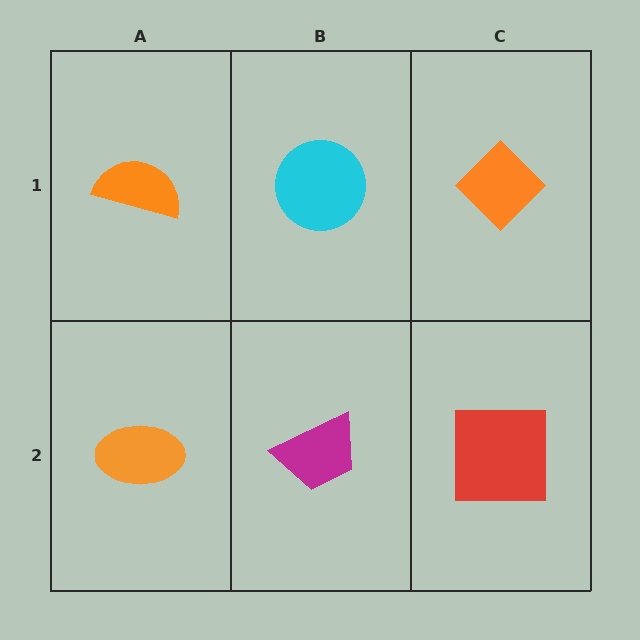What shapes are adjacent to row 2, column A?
An orange semicircle (row 1, column A), a magenta trapezoid (row 2, column B).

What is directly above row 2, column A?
An orange semicircle.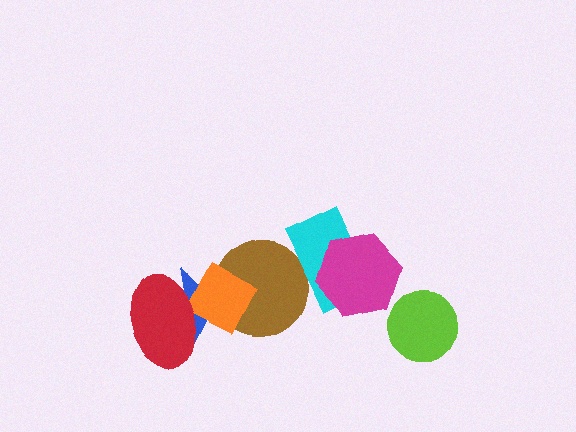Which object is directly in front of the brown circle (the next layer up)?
The orange square is directly in front of the brown circle.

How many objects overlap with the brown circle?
3 objects overlap with the brown circle.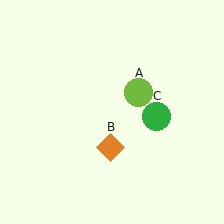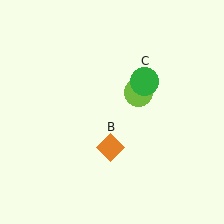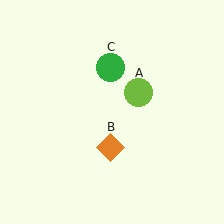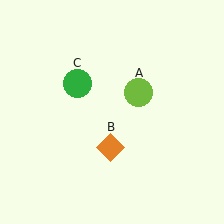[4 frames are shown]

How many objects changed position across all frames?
1 object changed position: green circle (object C).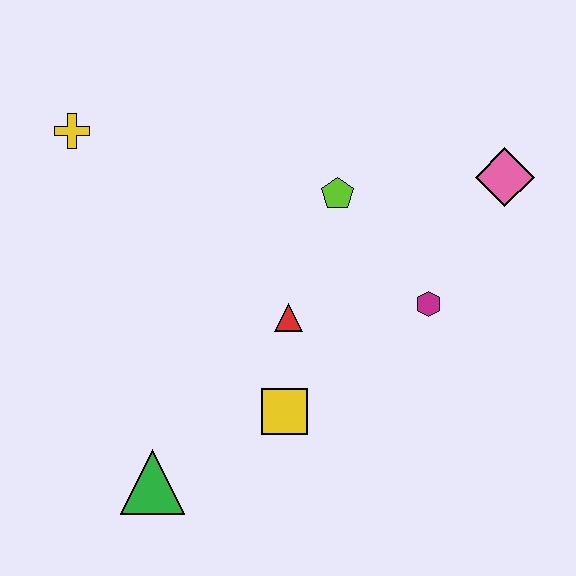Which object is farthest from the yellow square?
The yellow cross is farthest from the yellow square.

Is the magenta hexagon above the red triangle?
Yes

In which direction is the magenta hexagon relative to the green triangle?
The magenta hexagon is to the right of the green triangle.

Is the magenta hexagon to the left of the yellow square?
No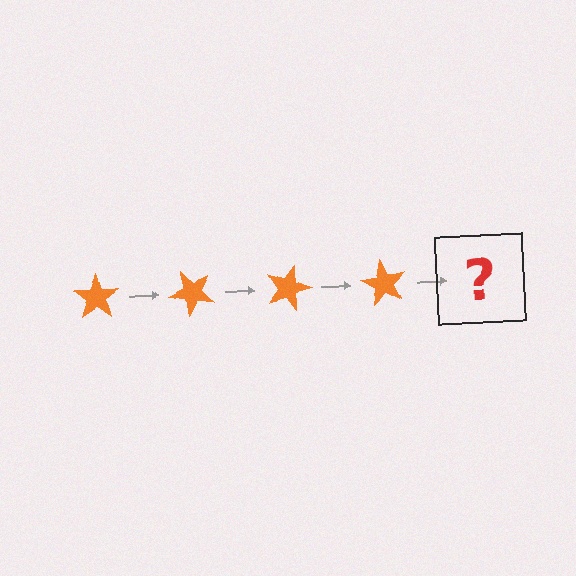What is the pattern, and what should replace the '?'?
The pattern is that the star rotates 45 degrees each step. The '?' should be an orange star rotated 180 degrees.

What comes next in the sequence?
The next element should be an orange star rotated 180 degrees.